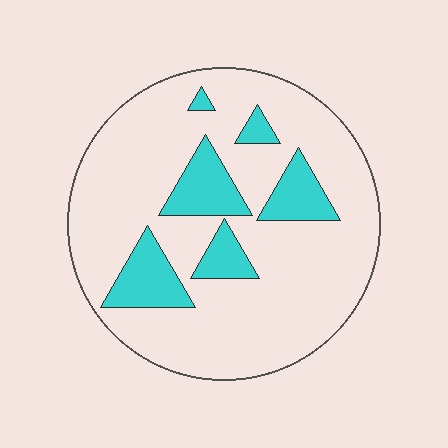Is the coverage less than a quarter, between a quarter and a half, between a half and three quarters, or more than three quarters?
Less than a quarter.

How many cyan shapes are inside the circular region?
6.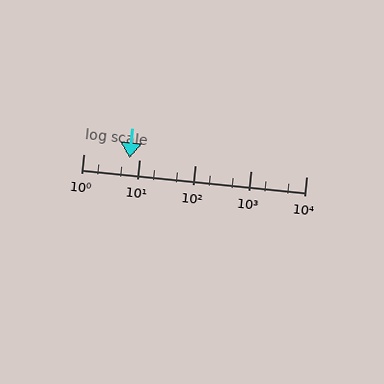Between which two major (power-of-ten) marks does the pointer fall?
The pointer is between 1 and 10.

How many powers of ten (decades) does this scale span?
The scale spans 4 decades, from 1 to 10000.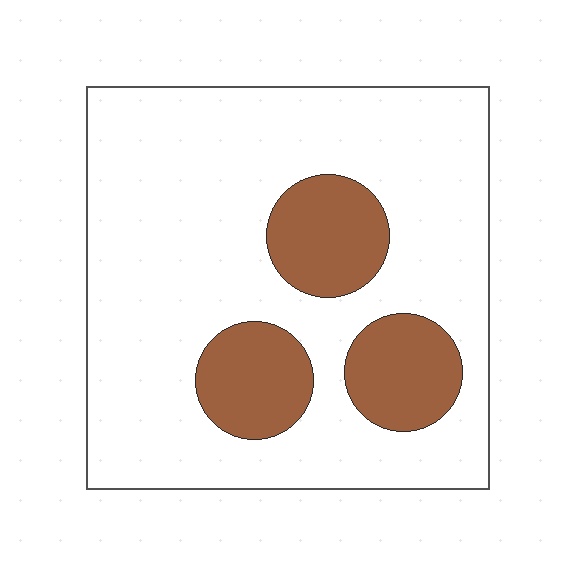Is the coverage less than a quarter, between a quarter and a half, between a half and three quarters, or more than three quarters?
Less than a quarter.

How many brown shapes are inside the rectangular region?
3.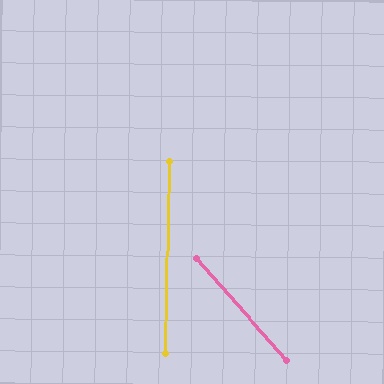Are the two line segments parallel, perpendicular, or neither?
Neither parallel nor perpendicular — they differ by about 42°.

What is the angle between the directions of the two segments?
Approximately 42 degrees.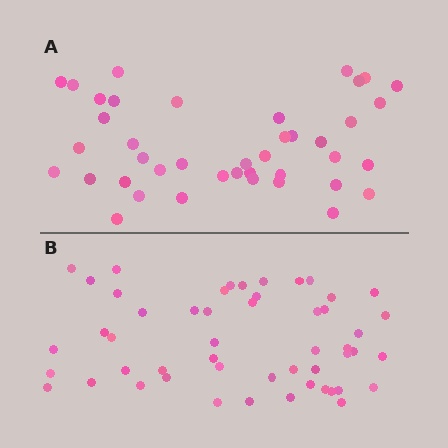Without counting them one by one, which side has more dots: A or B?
Region B (the bottom region) has more dots.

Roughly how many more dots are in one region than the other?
Region B has roughly 10 or so more dots than region A.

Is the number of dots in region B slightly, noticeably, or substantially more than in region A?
Region B has only slightly more — the two regions are fairly close. The ratio is roughly 1.2 to 1.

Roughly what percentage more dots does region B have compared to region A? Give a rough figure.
About 25% more.